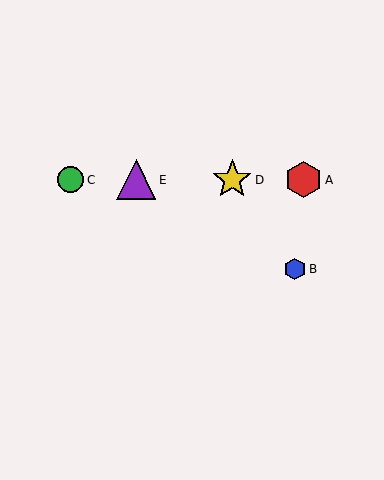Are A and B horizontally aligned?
No, A is at y≈180 and B is at y≈269.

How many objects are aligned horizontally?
4 objects (A, C, D, E) are aligned horizontally.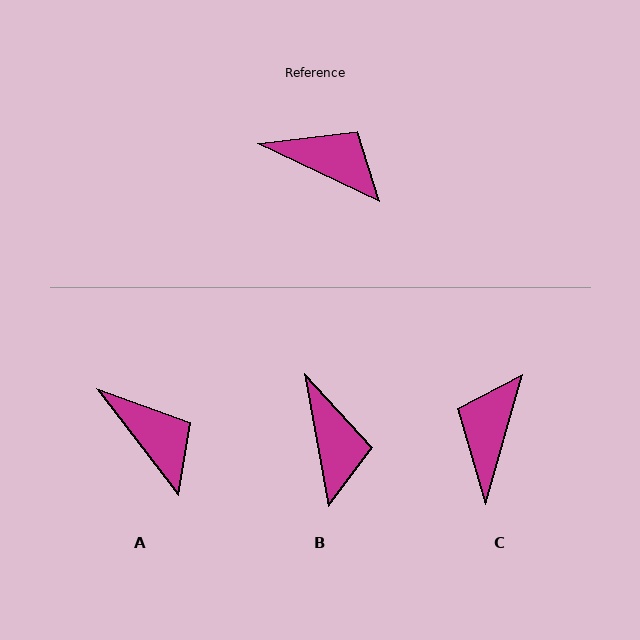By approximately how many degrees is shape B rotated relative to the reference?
Approximately 54 degrees clockwise.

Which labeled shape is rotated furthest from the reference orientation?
C, about 100 degrees away.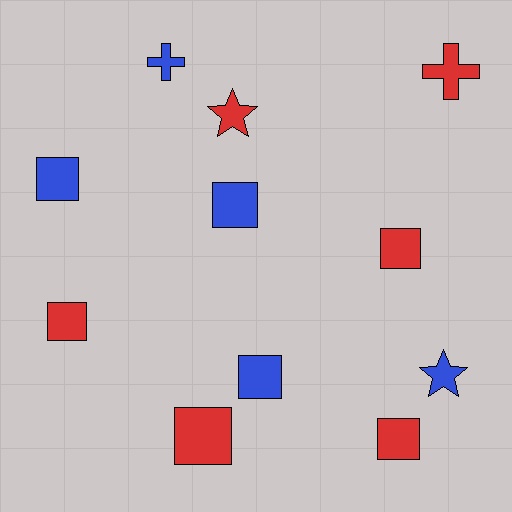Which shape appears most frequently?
Square, with 7 objects.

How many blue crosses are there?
There is 1 blue cross.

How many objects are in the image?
There are 11 objects.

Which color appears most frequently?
Red, with 6 objects.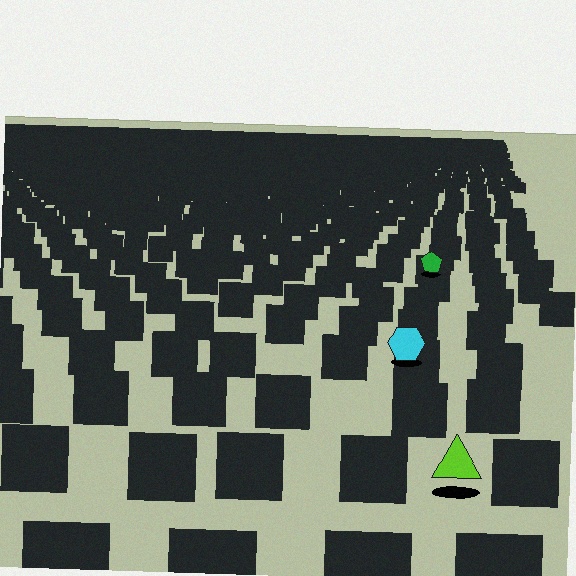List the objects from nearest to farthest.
From nearest to farthest: the lime triangle, the cyan hexagon, the green pentagon.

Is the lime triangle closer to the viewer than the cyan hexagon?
Yes. The lime triangle is closer — you can tell from the texture gradient: the ground texture is coarser near it.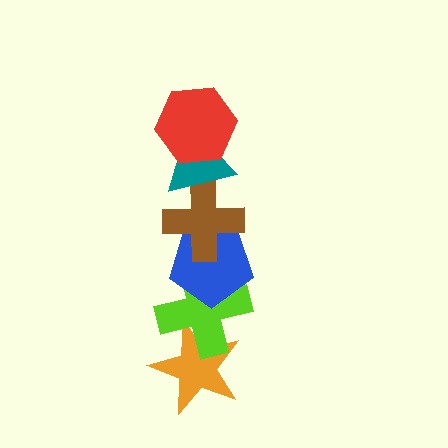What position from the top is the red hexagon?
The red hexagon is 1st from the top.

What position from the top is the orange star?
The orange star is 6th from the top.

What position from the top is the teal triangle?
The teal triangle is 2nd from the top.